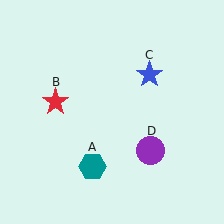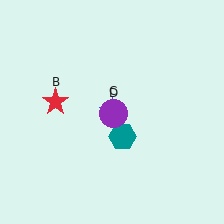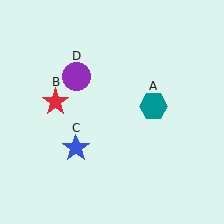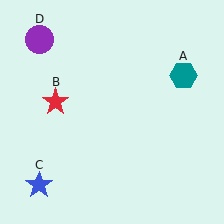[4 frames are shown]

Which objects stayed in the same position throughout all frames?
Red star (object B) remained stationary.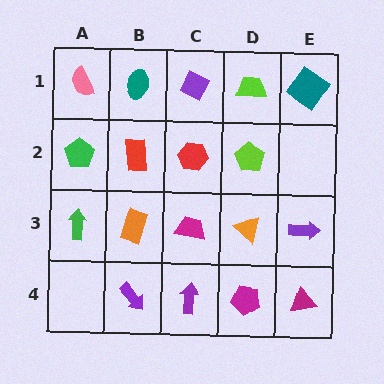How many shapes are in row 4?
4 shapes.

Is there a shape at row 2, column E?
No, that cell is empty.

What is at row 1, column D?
A lime trapezoid.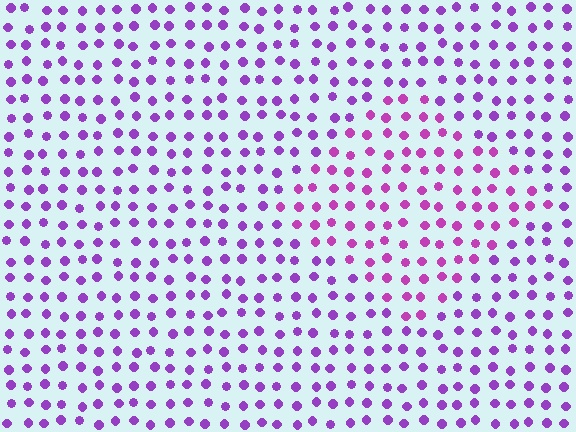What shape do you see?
I see a diamond.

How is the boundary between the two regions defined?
The boundary is defined purely by a slight shift in hue (about 25 degrees). Spacing, size, and orientation are identical on both sides.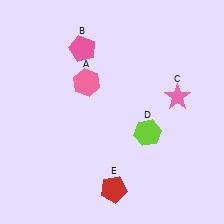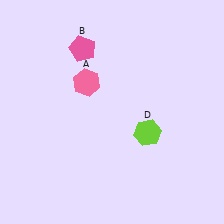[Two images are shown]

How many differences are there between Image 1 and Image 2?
There are 2 differences between the two images.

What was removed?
The red pentagon (E), the pink star (C) were removed in Image 2.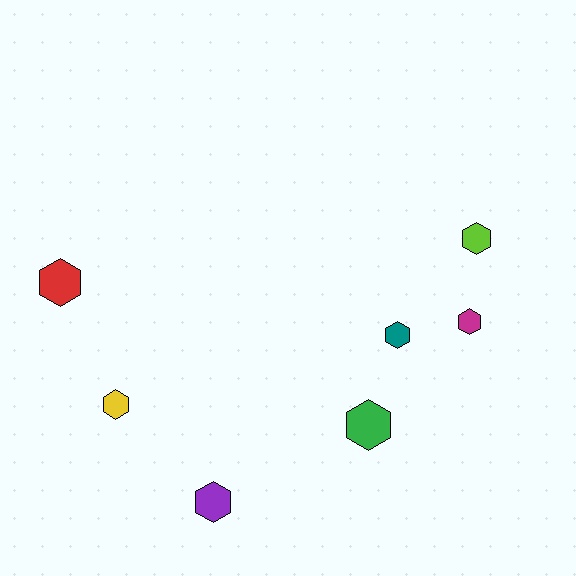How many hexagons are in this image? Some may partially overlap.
There are 7 hexagons.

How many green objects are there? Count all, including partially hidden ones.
There is 1 green object.